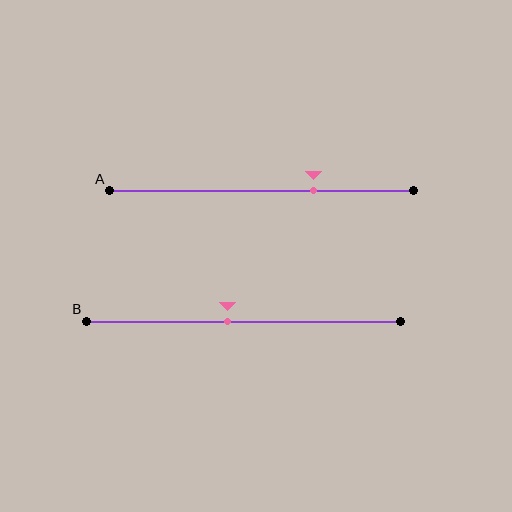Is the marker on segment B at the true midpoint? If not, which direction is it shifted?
No, the marker on segment B is shifted to the left by about 5% of the segment length.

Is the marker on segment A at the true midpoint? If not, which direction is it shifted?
No, the marker on segment A is shifted to the right by about 17% of the segment length.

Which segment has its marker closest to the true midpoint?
Segment B has its marker closest to the true midpoint.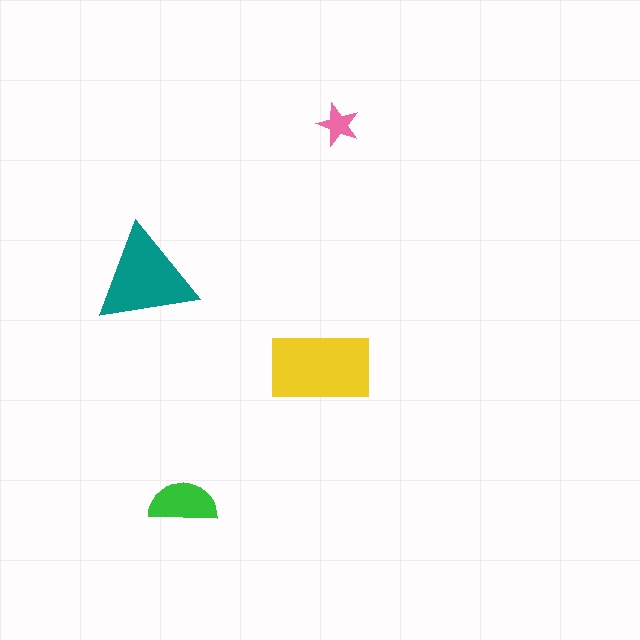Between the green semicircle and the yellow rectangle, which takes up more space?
The yellow rectangle.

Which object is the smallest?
The pink star.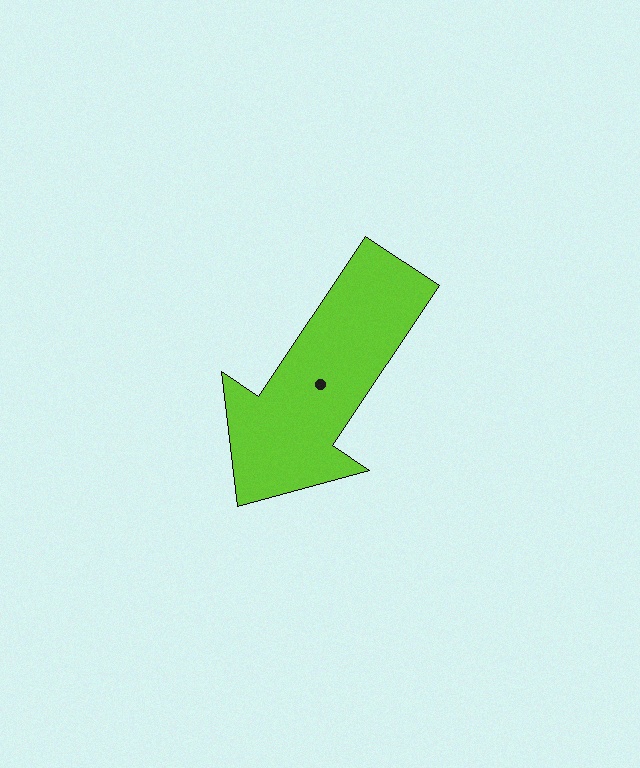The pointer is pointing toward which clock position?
Roughly 7 o'clock.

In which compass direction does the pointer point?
Southwest.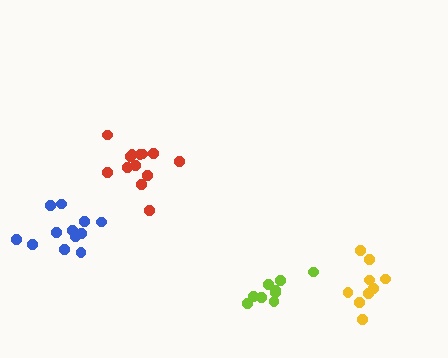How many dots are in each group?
Group 1: 9 dots, Group 2: 9 dots, Group 3: 12 dots, Group 4: 13 dots (43 total).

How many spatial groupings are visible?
There are 4 spatial groupings.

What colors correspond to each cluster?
The clusters are colored: lime, yellow, blue, red.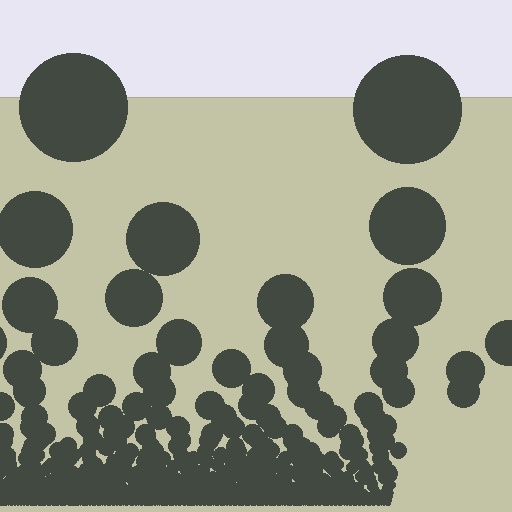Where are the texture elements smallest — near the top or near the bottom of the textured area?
Near the bottom.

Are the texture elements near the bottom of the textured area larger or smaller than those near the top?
Smaller. The gradient is inverted — elements near the bottom are smaller and denser.